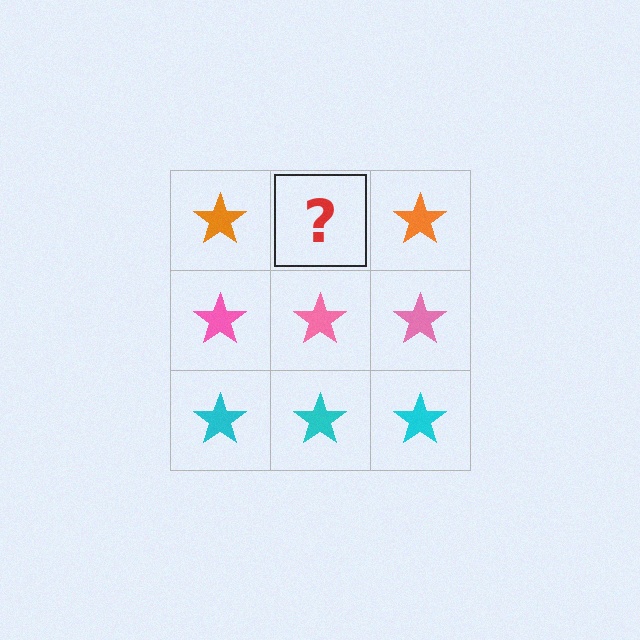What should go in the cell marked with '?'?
The missing cell should contain an orange star.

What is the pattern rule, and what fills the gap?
The rule is that each row has a consistent color. The gap should be filled with an orange star.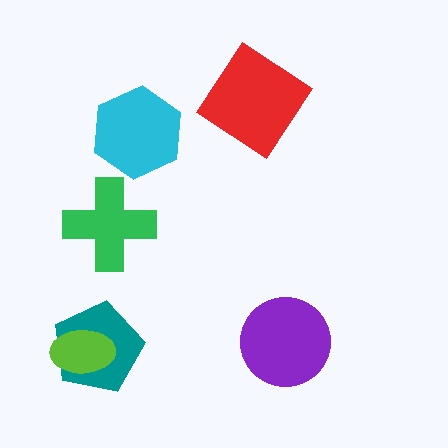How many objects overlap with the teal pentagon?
1 object overlaps with the teal pentagon.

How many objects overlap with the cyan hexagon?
0 objects overlap with the cyan hexagon.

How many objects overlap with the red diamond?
0 objects overlap with the red diamond.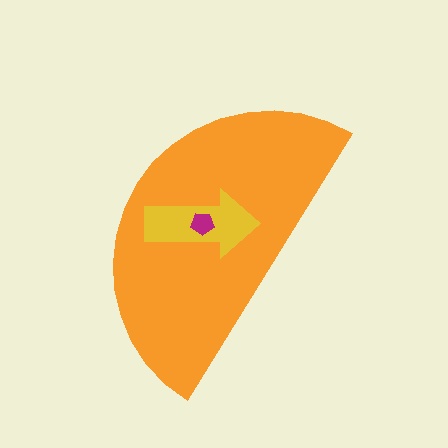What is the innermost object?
The magenta pentagon.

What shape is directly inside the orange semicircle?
The yellow arrow.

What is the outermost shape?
The orange semicircle.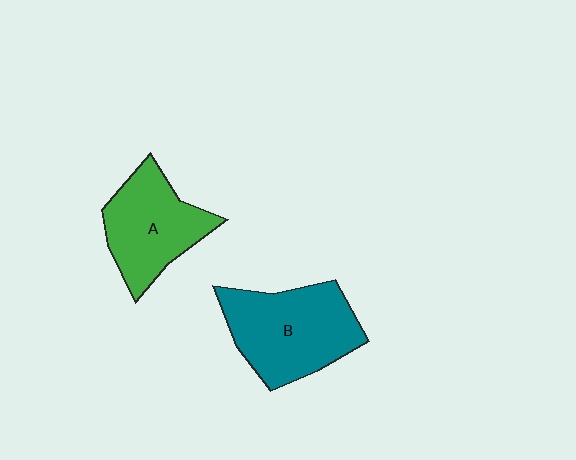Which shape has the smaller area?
Shape A (green).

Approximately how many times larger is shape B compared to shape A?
Approximately 1.2 times.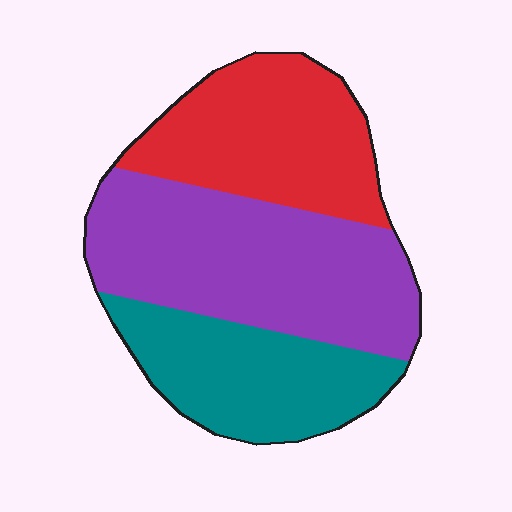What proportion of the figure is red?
Red takes up about one third (1/3) of the figure.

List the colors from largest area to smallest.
From largest to smallest: purple, red, teal.